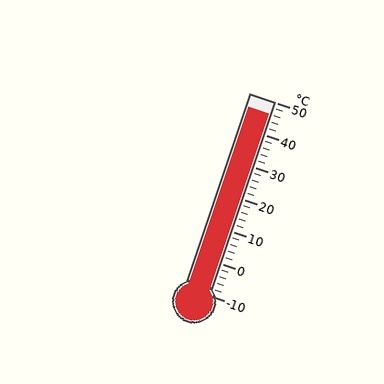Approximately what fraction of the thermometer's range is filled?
The thermometer is filled to approximately 95% of its range.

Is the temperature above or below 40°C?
The temperature is above 40°C.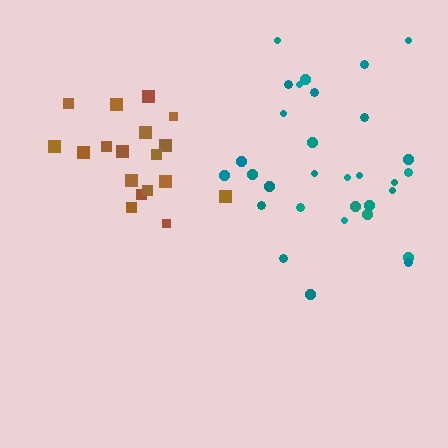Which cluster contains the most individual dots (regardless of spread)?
Teal (31).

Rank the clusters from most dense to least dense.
teal, brown.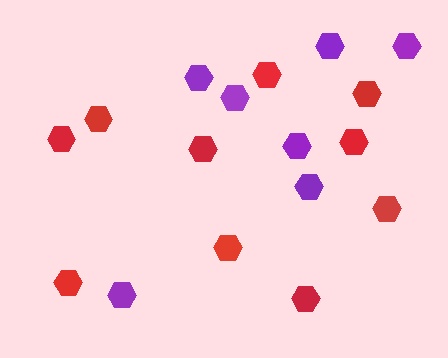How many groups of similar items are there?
There are 2 groups: one group of red hexagons (10) and one group of purple hexagons (7).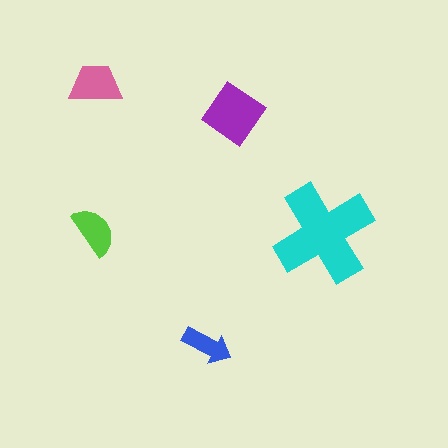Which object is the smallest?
The blue arrow.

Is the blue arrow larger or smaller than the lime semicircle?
Smaller.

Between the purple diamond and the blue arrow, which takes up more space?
The purple diamond.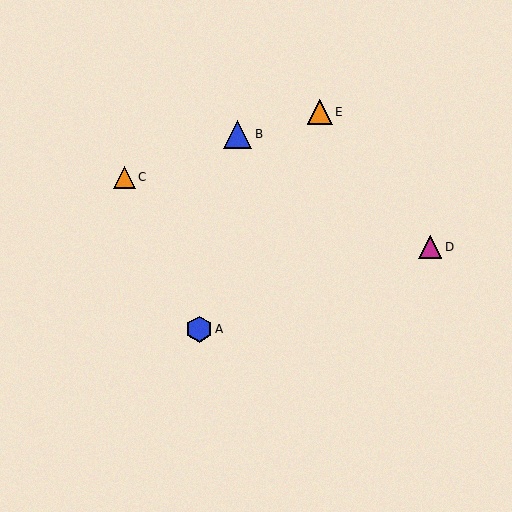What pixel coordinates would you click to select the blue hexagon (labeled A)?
Click at (199, 329) to select the blue hexagon A.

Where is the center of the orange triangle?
The center of the orange triangle is at (124, 177).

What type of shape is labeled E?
Shape E is an orange triangle.